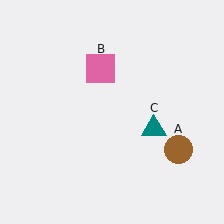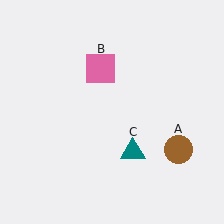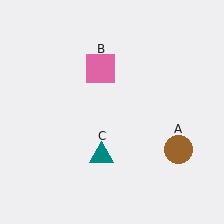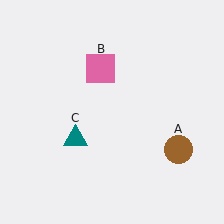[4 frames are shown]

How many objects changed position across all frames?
1 object changed position: teal triangle (object C).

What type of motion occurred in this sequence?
The teal triangle (object C) rotated clockwise around the center of the scene.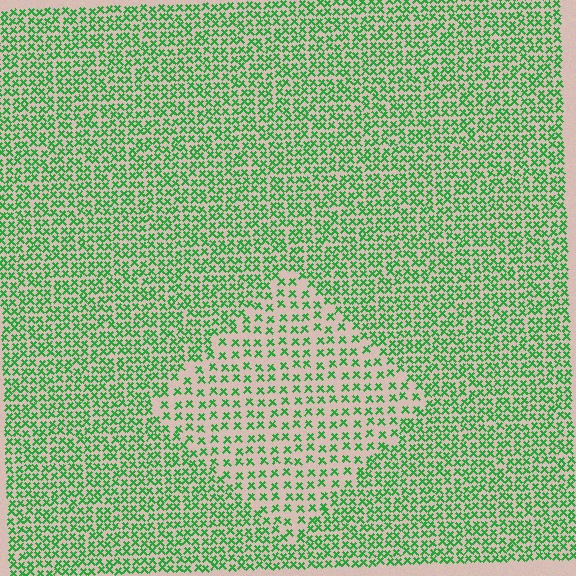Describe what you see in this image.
The image contains small green elements arranged at two different densities. A diamond-shaped region is visible where the elements are less densely packed than the surrounding area.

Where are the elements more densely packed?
The elements are more densely packed outside the diamond boundary.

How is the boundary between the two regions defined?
The boundary is defined by a change in element density (approximately 1.9x ratio). All elements are the same color, size, and shape.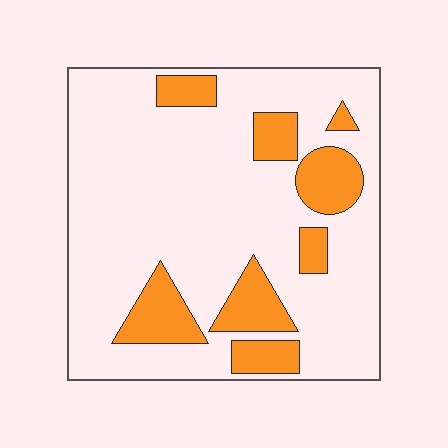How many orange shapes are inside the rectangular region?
8.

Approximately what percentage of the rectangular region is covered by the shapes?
Approximately 20%.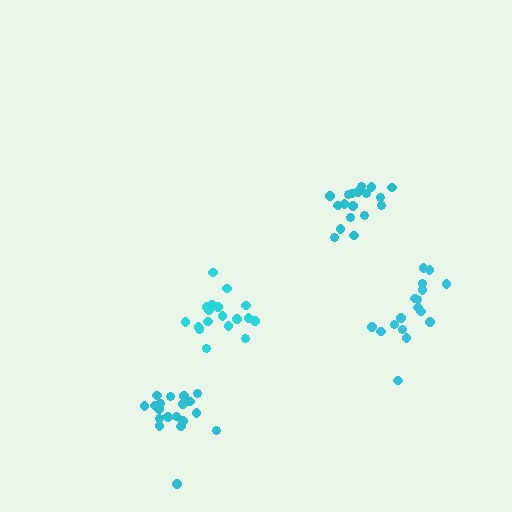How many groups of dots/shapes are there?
There are 4 groups.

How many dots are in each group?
Group 1: 17 dots, Group 2: 18 dots, Group 3: 19 dots, Group 4: 19 dots (73 total).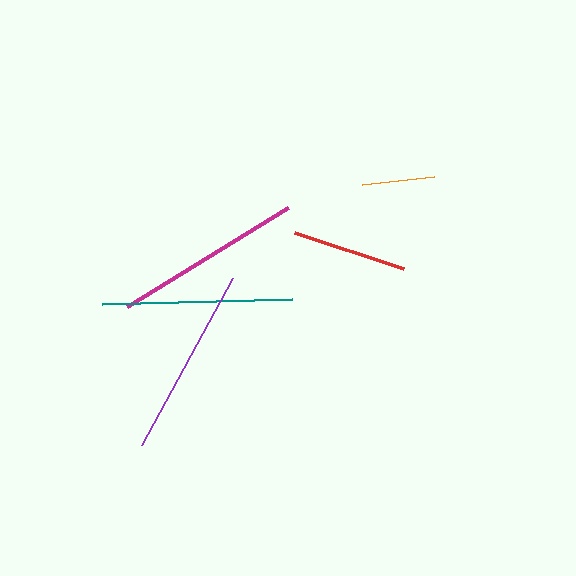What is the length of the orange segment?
The orange segment is approximately 72 pixels long.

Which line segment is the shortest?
The orange line is the shortest at approximately 72 pixels.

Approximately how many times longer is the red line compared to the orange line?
The red line is approximately 1.6 times the length of the orange line.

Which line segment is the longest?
The purple line is the longest at approximately 190 pixels.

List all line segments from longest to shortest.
From longest to shortest: purple, teal, magenta, red, orange.